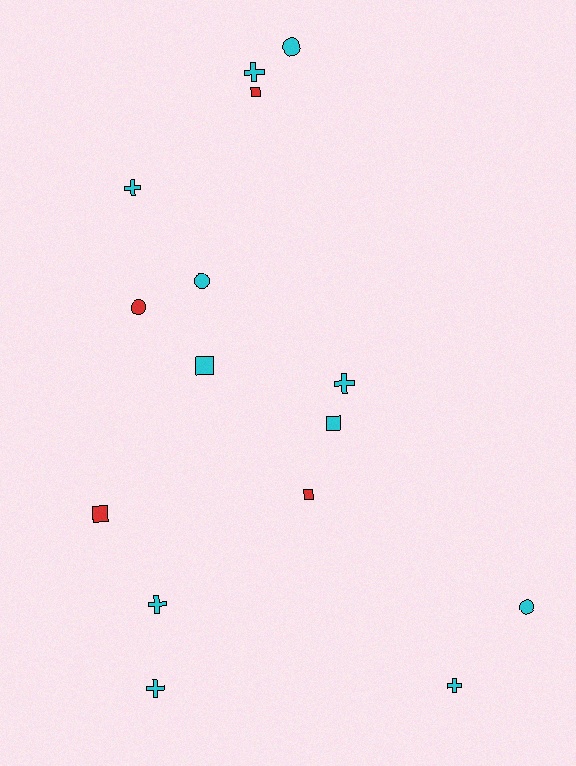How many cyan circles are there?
There are 3 cyan circles.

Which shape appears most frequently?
Cross, with 6 objects.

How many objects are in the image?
There are 15 objects.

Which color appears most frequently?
Cyan, with 11 objects.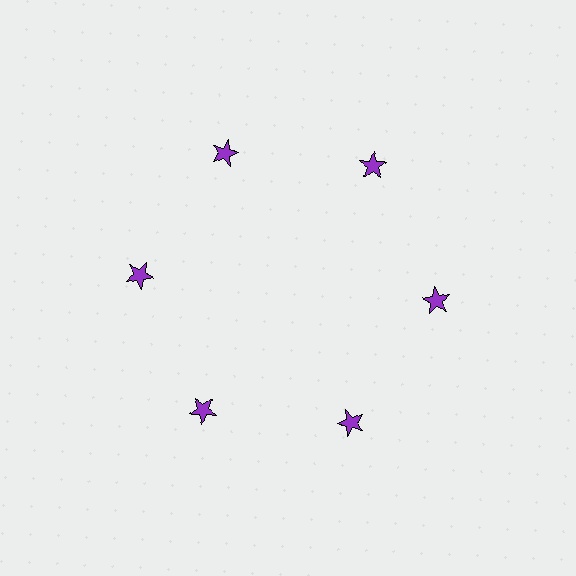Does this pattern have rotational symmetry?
Yes, this pattern has 6-fold rotational symmetry. It looks the same after rotating 60 degrees around the center.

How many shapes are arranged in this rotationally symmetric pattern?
There are 6 shapes, arranged in 6 groups of 1.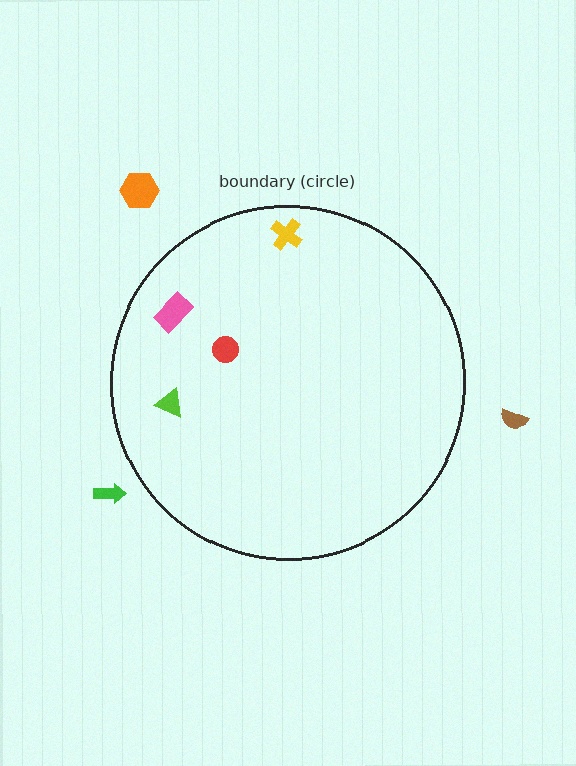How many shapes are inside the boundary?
4 inside, 3 outside.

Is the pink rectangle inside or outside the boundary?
Inside.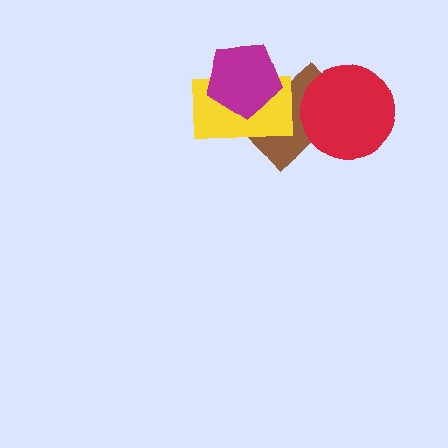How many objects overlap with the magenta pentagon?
2 objects overlap with the magenta pentagon.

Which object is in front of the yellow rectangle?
The magenta pentagon is in front of the yellow rectangle.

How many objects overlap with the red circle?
1 object overlaps with the red circle.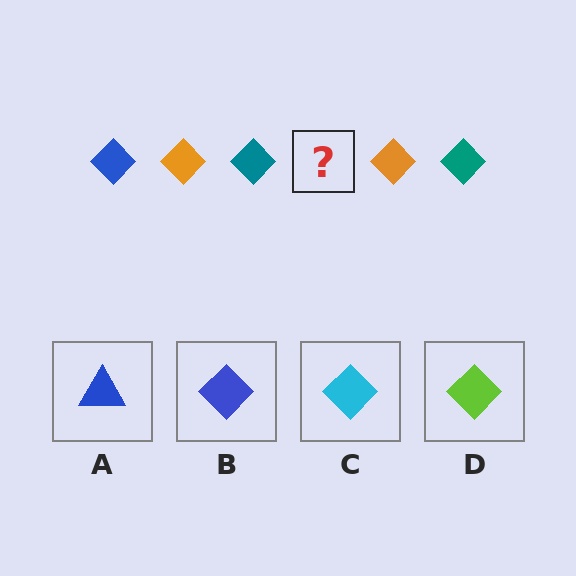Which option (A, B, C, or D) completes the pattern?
B.